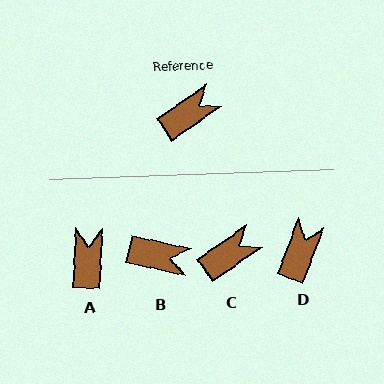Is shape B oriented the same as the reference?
No, it is off by about 47 degrees.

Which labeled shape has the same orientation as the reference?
C.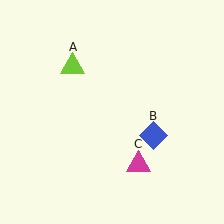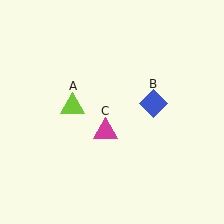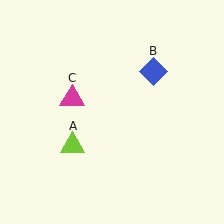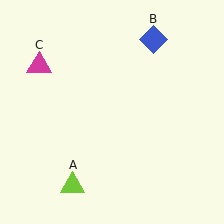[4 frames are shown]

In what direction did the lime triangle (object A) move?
The lime triangle (object A) moved down.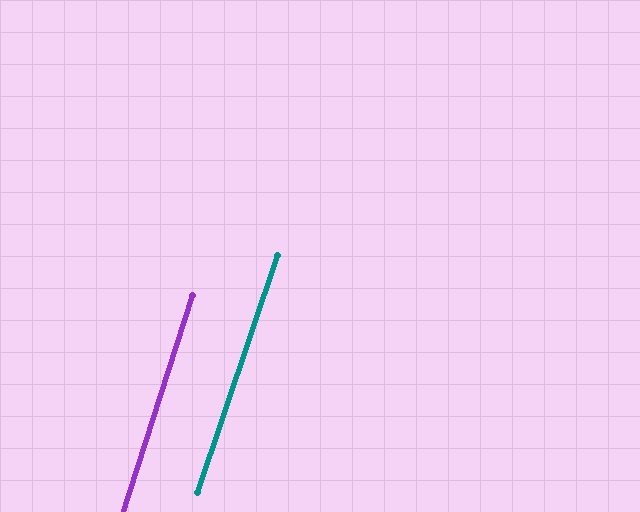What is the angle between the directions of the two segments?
Approximately 1 degree.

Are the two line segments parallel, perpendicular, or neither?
Parallel — their directions differ by only 1.0°.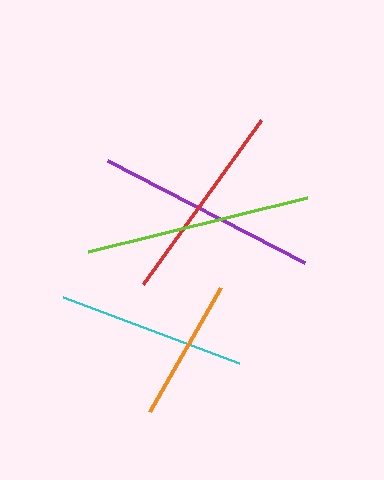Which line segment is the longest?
The lime line is the longest at approximately 225 pixels.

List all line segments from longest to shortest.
From longest to shortest: lime, purple, red, cyan, orange.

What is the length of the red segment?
The red segment is approximately 201 pixels long.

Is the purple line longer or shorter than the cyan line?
The purple line is longer than the cyan line.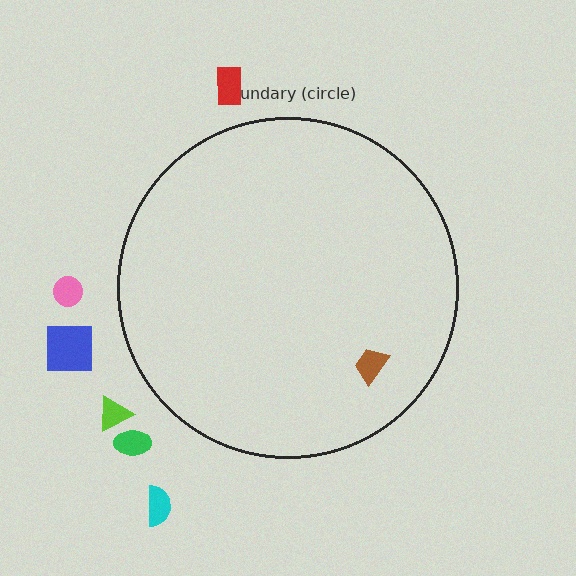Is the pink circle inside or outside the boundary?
Outside.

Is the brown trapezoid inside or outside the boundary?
Inside.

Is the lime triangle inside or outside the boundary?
Outside.